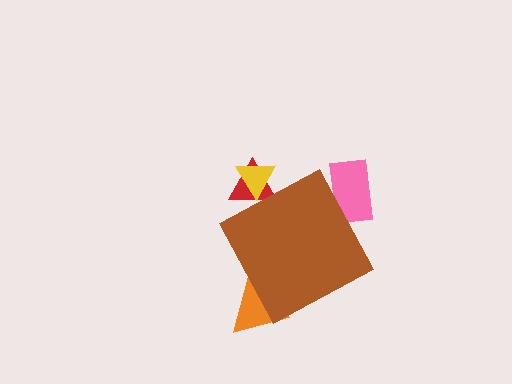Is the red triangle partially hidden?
Yes, the red triangle is partially hidden behind the brown diamond.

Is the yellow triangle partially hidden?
Yes, the yellow triangle is partially hidden behind the brown diamond.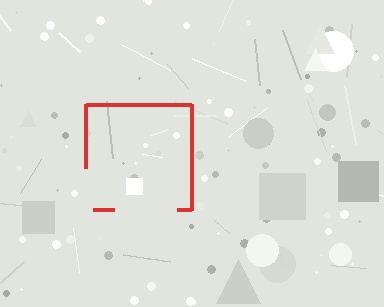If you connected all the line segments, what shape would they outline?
They would outline a square.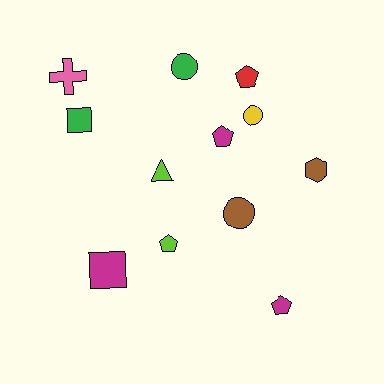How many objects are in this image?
There are 12 objects.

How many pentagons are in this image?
There are 4 pentagons.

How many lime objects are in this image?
There are 2 lime objects.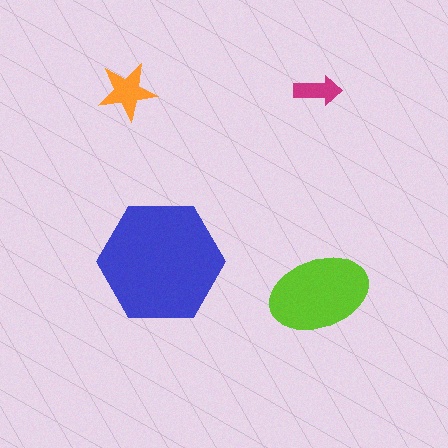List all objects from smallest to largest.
The magenta arrow, the orange star, the lime ellipse, the blue hexagon.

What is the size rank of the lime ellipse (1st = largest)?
2nd.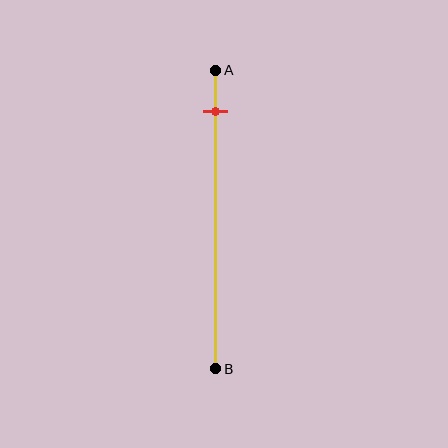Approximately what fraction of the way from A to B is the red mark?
The red mark is approximately 15% of the way from A to B.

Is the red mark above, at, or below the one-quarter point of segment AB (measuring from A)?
The red mark is above the one-quarter point of segment AB.